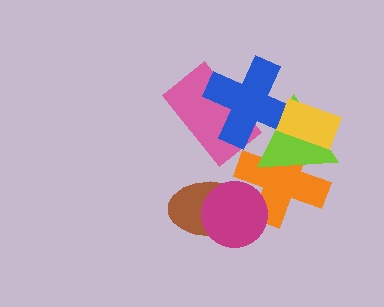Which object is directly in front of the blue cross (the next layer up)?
The lime triangle is directly in front of the blue cross.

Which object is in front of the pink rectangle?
The blue cross is in front of the pink rectangle.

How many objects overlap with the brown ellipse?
2 objects overlap with the brown ellipse.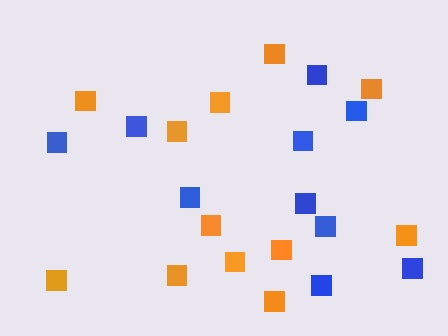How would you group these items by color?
There are 2 groups: one group of blue squares (10) and one group of orange squares (12).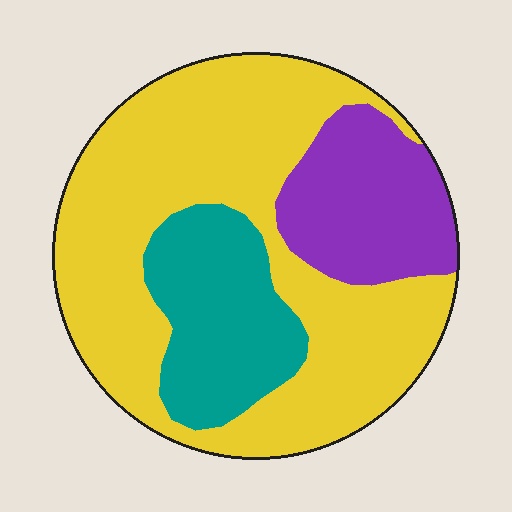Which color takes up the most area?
Yellow, at roughly 60%.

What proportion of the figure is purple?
Purple takes up less than a quarter of the figure.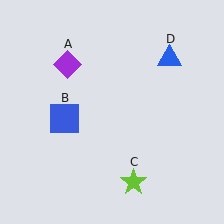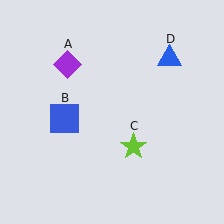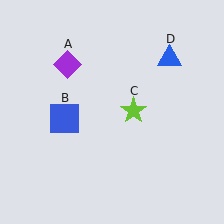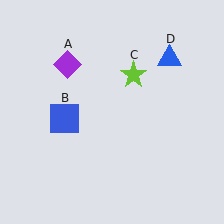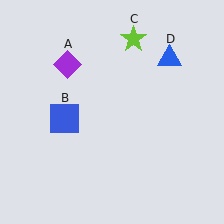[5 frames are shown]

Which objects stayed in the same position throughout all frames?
Purple diamond (object A) and blue square (object B) and blue triangle (object D) remained stationary.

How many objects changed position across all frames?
1 object changed position: lime star (object C).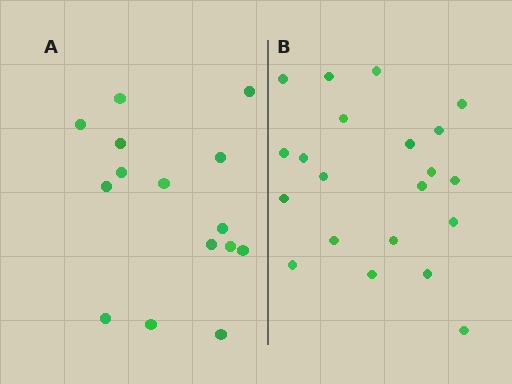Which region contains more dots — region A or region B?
Region B (the right region) has more dots.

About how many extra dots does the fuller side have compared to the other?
Region B has about 6 more dots than region A.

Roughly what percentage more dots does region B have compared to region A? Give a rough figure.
About 40% more.